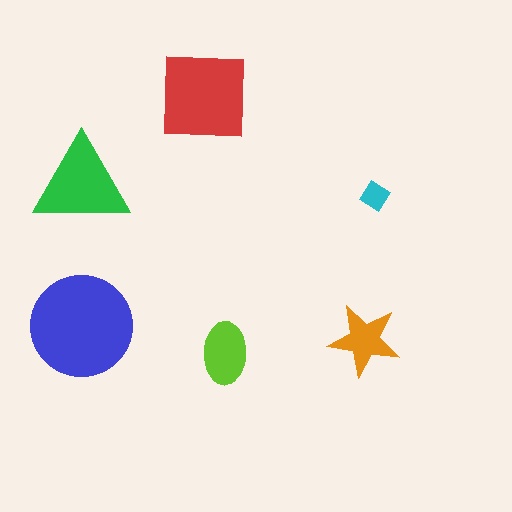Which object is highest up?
The red square is topmost.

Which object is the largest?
The blue circle.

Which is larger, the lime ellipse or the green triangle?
The green triangle.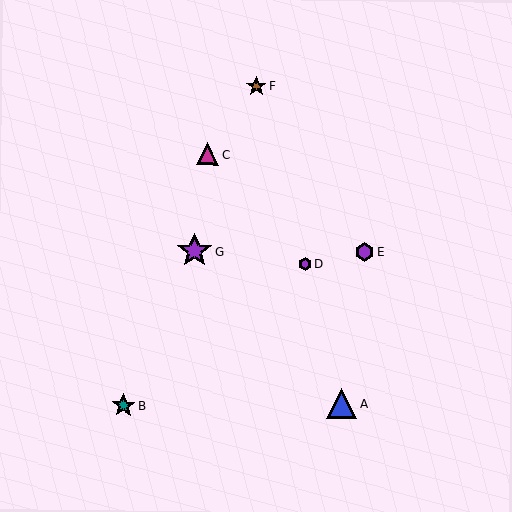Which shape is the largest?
The purple star (labeled G) is the largest.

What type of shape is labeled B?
Shape B is a teal star.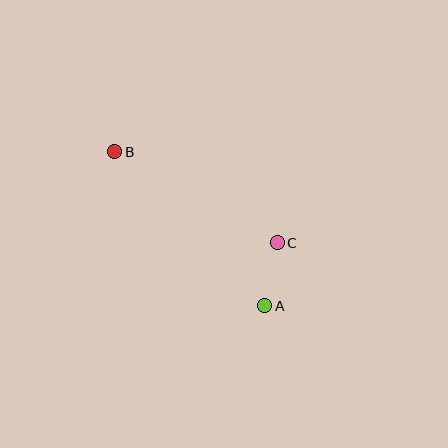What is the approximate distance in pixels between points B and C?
The distance between B and C is approximately 186 pixels.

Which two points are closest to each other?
Points A and C are closest to each other.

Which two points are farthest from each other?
Points A and B are farthest from each other.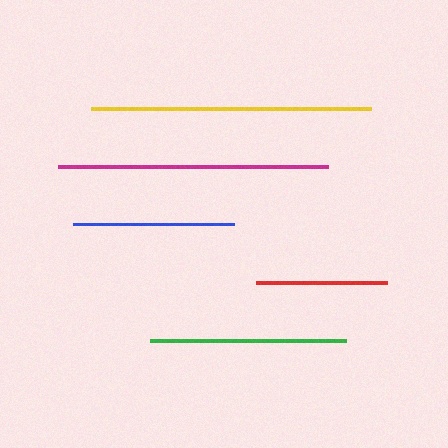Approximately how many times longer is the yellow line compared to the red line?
The yellow line is approximately 2.1 times the length of the red line.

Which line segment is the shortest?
The red line is the shortest at approximately 131 pixels.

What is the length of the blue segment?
The blue segment is approximately 162 pixels long.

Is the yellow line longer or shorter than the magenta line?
The yellow line is longer than the magenta line.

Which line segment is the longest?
The yellow line is the longest at approximately 280 pixels.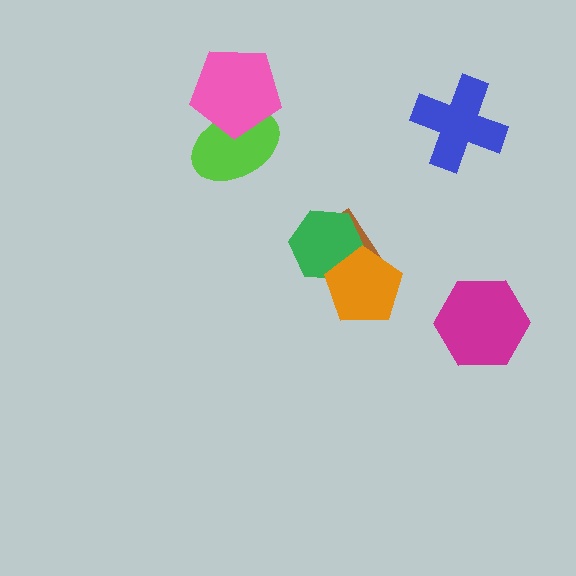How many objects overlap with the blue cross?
0 objects overlap with the blue cross.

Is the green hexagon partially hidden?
Yes, it is partially covered by another shape.